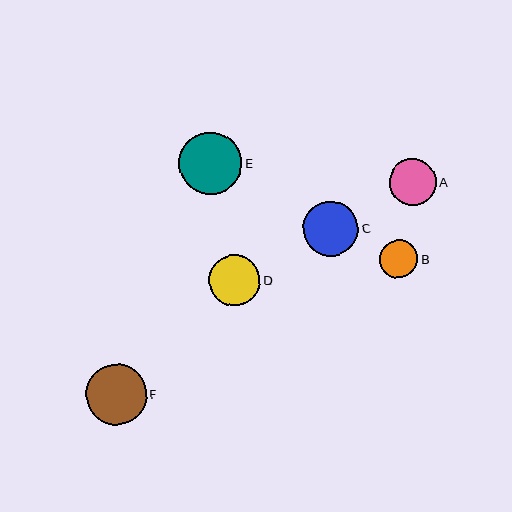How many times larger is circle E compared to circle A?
Circle E is approximately 1.3 times the size of circle A.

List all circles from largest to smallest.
From largest to smallest: E, F, C, D, A, B.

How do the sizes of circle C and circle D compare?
Circle C and circle D are approximately the same size.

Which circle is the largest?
Circle E is the largest with a size of approximately 63 pixels.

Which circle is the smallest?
Circle B is the smallest with a size of approximately 38 pixels.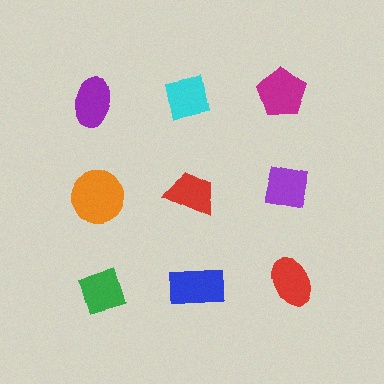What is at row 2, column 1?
An orange circle.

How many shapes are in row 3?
3 shapes.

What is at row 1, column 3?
A magenta pentagon.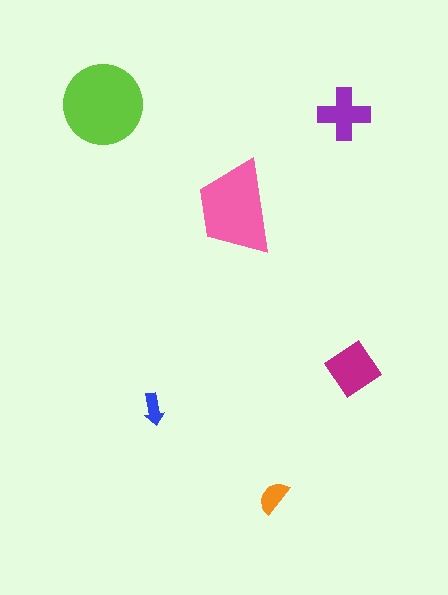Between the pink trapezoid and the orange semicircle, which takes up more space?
The pink trapezoid.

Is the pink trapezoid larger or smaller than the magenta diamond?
Larger.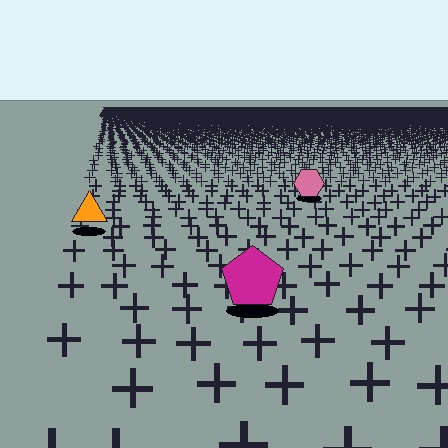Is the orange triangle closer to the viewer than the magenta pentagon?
No. The magenta pentagon is closer — you can tell from the texture gradient: the ground texture is coarser near it.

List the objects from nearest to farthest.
From nearest to farthest: the magenta pentagon, the orange triangle, the pink hexagon.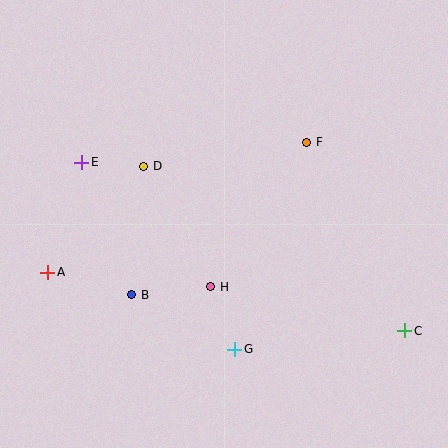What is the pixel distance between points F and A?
The distance between F and A is 290 pixels.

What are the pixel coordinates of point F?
Point F is at (307, 142).